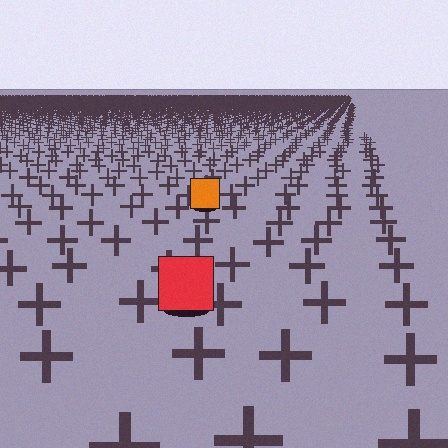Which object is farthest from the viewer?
The orange square is farthest from the viewer. It appears smaller and the ground texture around it is denser.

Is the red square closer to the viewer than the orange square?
Yes. The red square is closer — you can tell from the texture gradient: the ground texture is coarser near it.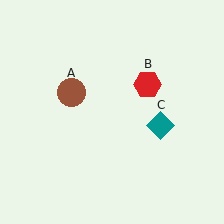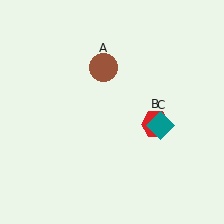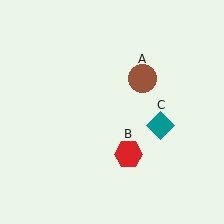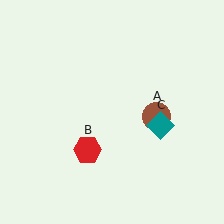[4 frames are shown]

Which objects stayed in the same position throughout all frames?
Teal diamond (object C) remained stationary.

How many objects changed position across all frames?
2 objects changed position: brown circle (object A), red hexagon (object B).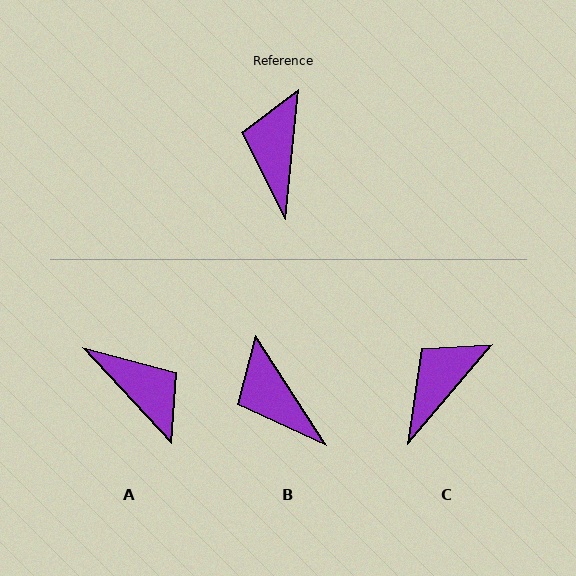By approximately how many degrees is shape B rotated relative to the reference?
Approximately 38 degrees counter-clockwise.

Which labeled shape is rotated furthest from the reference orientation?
A, about 132 degrees away.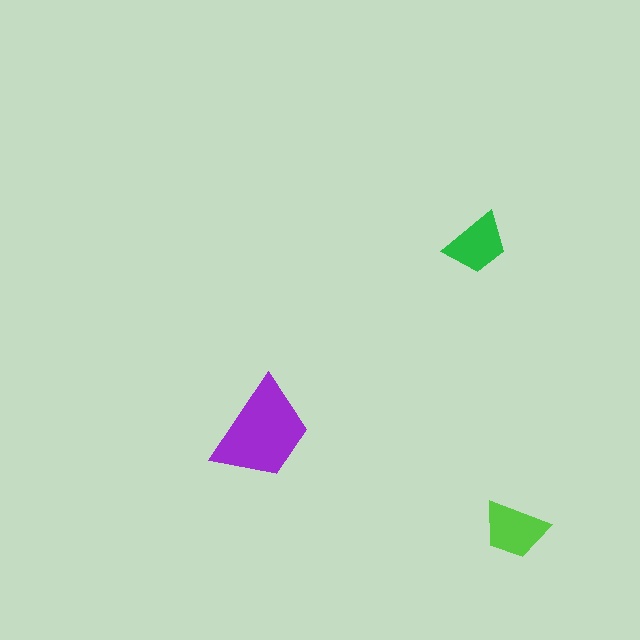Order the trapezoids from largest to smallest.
the purple one, the lime one, the green one.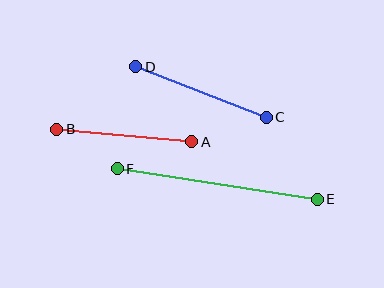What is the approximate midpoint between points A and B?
The midpoint is at approximately (124, 136) pixels.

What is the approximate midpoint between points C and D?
The midpoint is at approximately (201, 92) pixels.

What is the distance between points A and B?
The distance is approximately 135 pixels.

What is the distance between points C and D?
The distance is approximately 140 pixels.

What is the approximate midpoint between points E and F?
The midpoint is at approximately (217, 184) pixels.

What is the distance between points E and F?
The distance is approximately 203 pixels.